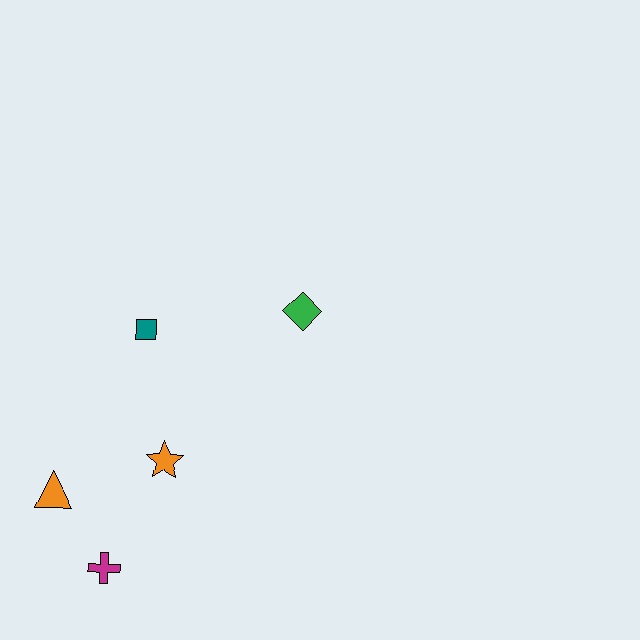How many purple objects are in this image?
There are no purple objects.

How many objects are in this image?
There are 5 objects.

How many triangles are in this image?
There is 1 triangle.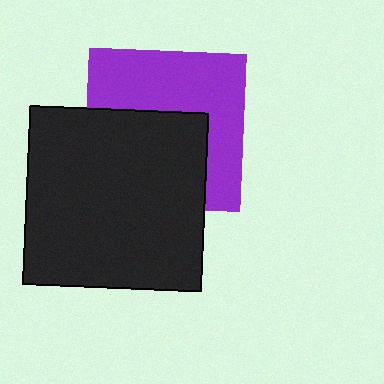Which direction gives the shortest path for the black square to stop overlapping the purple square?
Moving down gives the shortest separation.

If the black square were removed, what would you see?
You would see the complete purple square.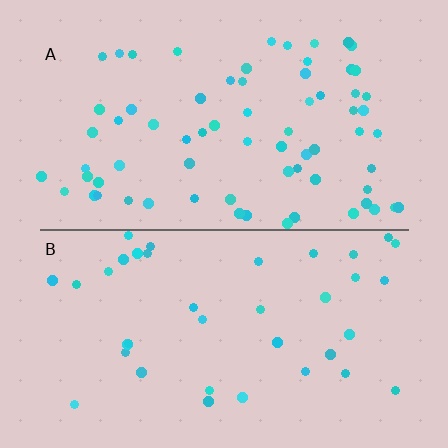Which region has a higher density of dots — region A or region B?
A (the top).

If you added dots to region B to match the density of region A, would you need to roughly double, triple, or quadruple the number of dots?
Approximately double.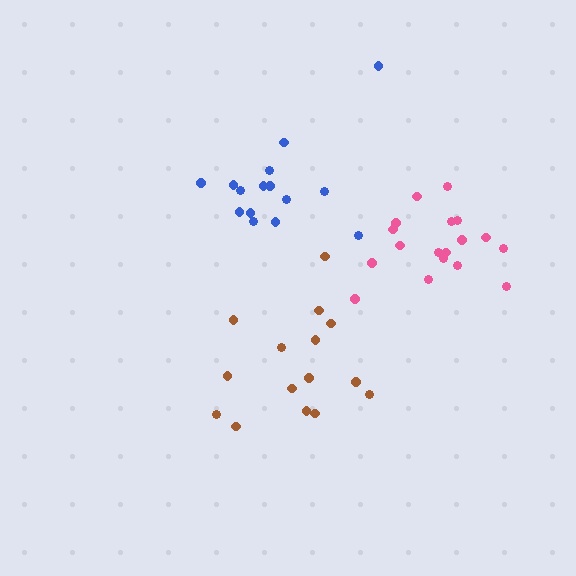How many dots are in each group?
Group 1: 15 dots, Group 2: 15 dots, Group 3: 18 dots (48 total).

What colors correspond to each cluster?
The clusters are colored: brown, blue, pink.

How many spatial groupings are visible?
There are 3 spatial groupings.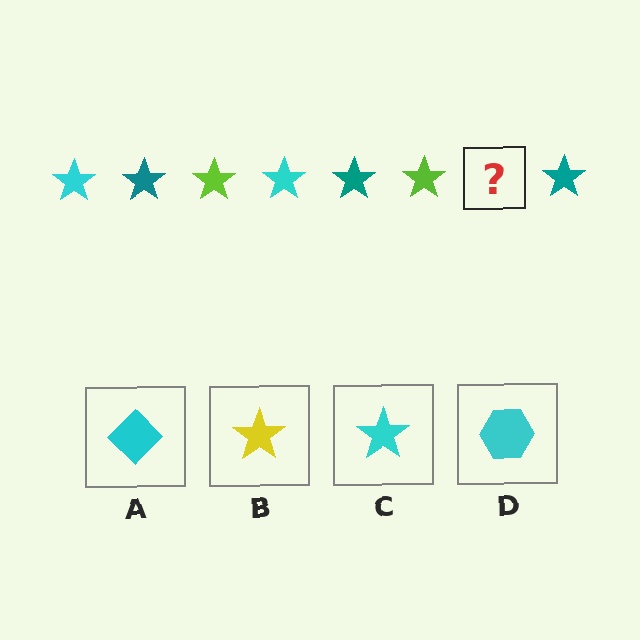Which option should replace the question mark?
Option C.